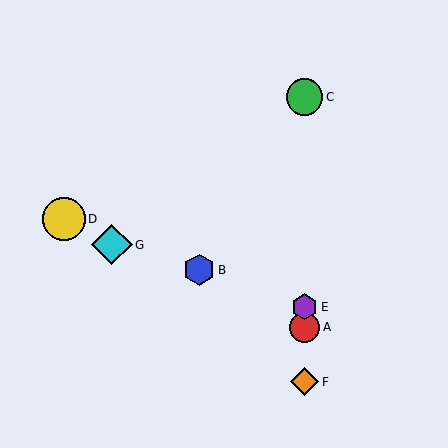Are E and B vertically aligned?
No, E is at x≈304 and B is at x≈199.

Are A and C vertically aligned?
Yes, both are at x≈304.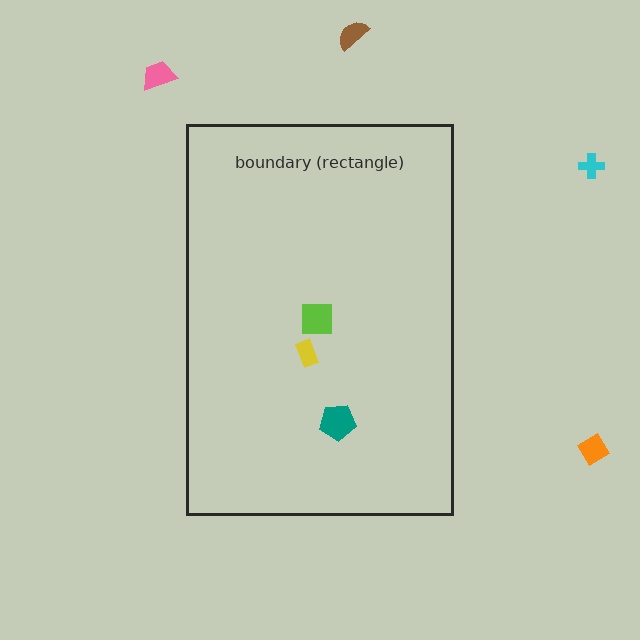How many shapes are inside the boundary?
3 inside, 4 outside.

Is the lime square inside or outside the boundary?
Inside.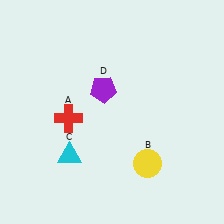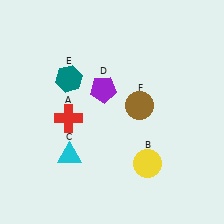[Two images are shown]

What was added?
A teal hexagon (E), a brown circle (F) were added in Image 2.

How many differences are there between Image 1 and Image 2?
There are 2 differences between the two images.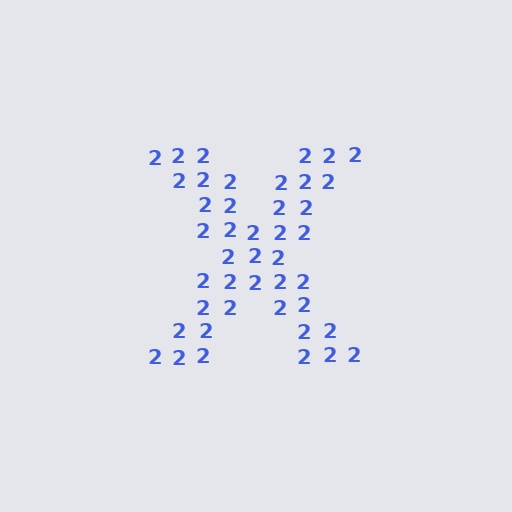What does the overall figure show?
The overall figure shows the letter X.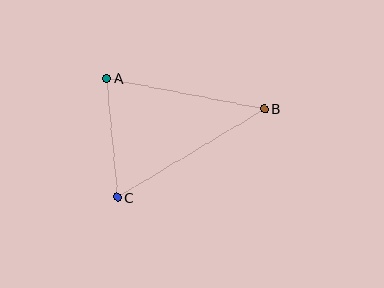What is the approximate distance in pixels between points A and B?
The distance between A and B is approximately 161 pixels.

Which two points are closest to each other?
Points A and C are closest to each other.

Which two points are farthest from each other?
Points B and C are farthest from each other.